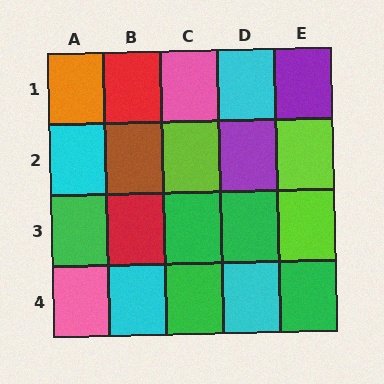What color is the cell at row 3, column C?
Green.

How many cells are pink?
2 cells are pink.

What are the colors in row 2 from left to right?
Cyan, brown, lime, purple, lime.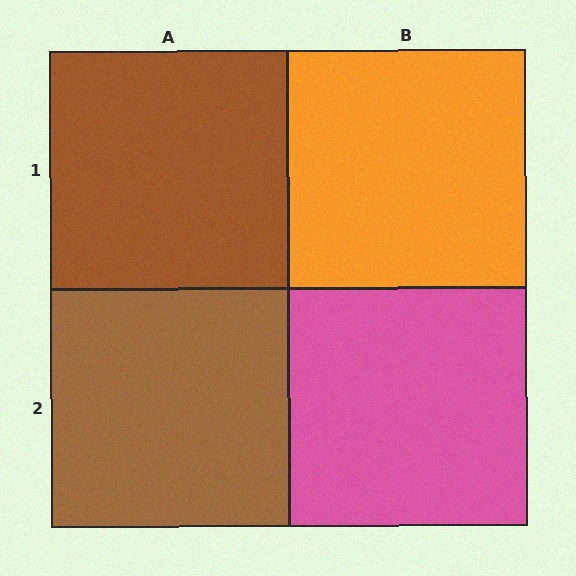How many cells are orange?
1 cell is orange.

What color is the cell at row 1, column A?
Brown.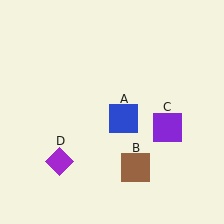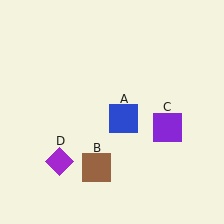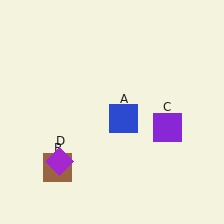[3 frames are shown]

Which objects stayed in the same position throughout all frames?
Blue square (object A) and purple square (object C) and purple diamond (object D) remained stationary.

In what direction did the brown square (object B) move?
The brown square (object B) moved left.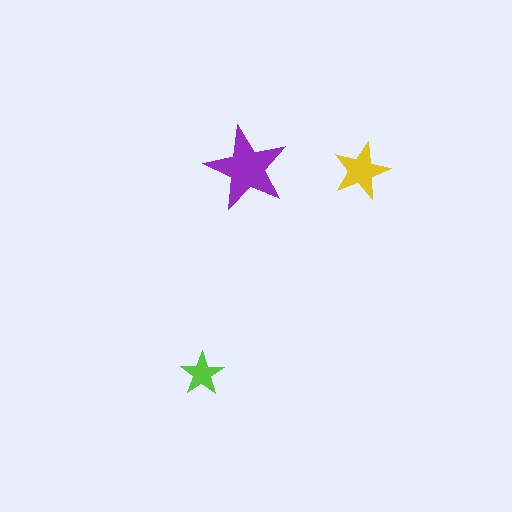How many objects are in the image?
There are 3 objects in the image.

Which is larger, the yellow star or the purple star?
The purple one.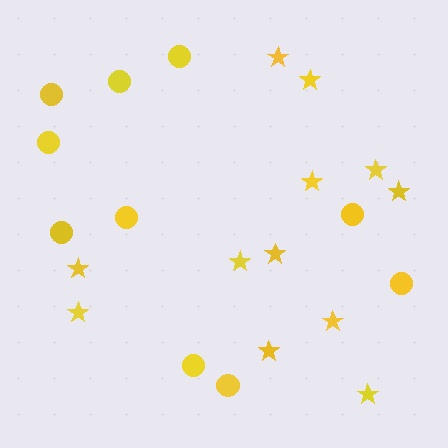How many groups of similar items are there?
There are 2 groups: one group of stars (12) and one group of circles (10).